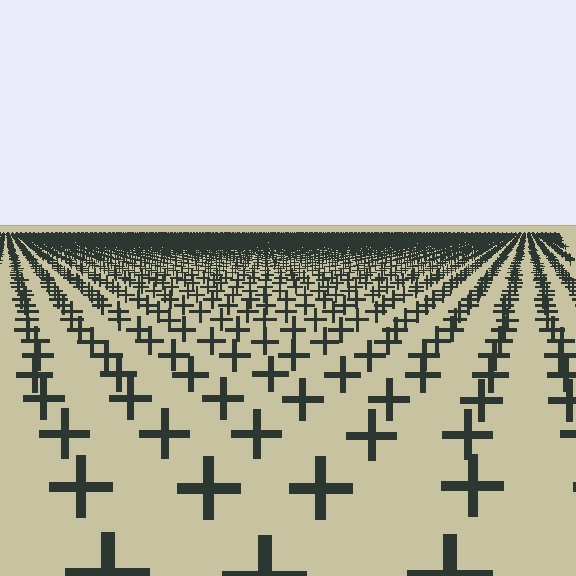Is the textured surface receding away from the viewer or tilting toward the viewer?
The surface is receding away from the viewer. Texture elements get smaller and denser toward the top.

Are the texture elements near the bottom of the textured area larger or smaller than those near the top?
Larger. Near the bottom, elements are closer to the viewer and appear at a bigger on-screen size.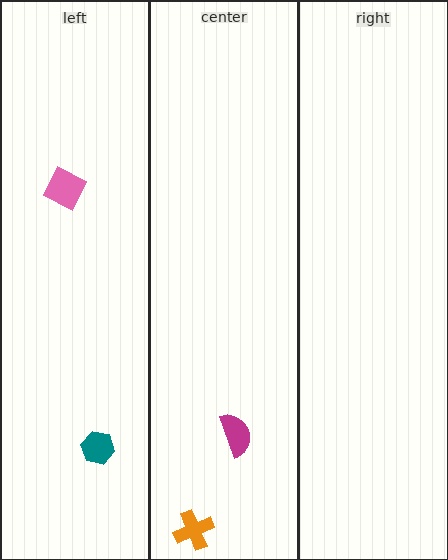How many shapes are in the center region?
2.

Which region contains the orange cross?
The center region.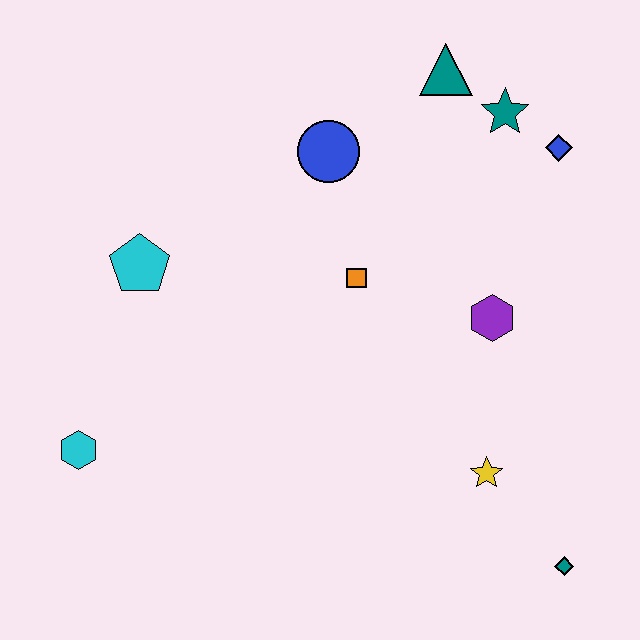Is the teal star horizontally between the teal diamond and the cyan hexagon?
Yes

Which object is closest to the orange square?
The blue circle is closest to the orange square.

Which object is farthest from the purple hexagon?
The cyan hexagon is farthest from the purple hexagon.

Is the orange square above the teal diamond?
Yes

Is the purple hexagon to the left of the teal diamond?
Yes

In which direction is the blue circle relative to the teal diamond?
The blue circle is above the teal diamond.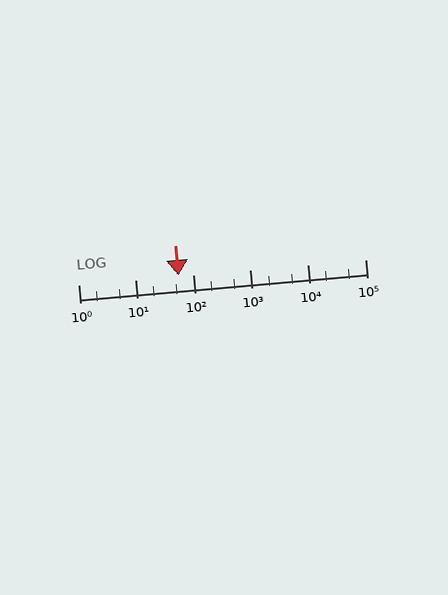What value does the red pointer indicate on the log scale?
The pointer indicates approximately 56.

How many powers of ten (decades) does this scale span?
The scale spans 5 decades, from 1 to 100000.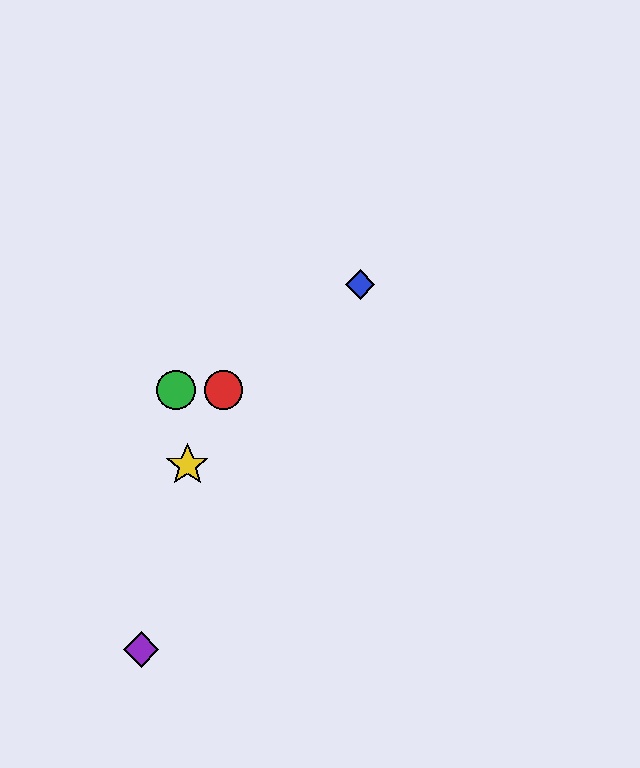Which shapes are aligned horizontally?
The red circle, the green circle are aligned horizontally.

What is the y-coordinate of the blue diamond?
The blue diamond is at y≈284.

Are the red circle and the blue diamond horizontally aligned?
No, the red circle is at y≈390 and the blue diamond is at y≈284.